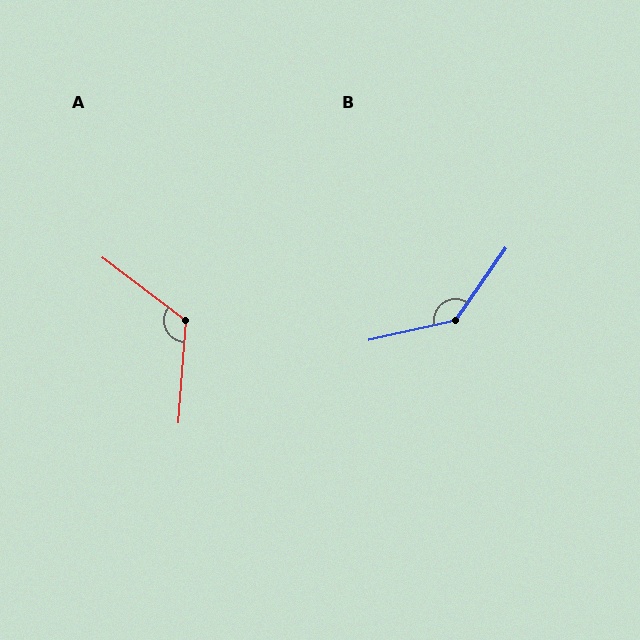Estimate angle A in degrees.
Approximately 123 degrees.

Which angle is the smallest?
A, at approximately 123 degrees.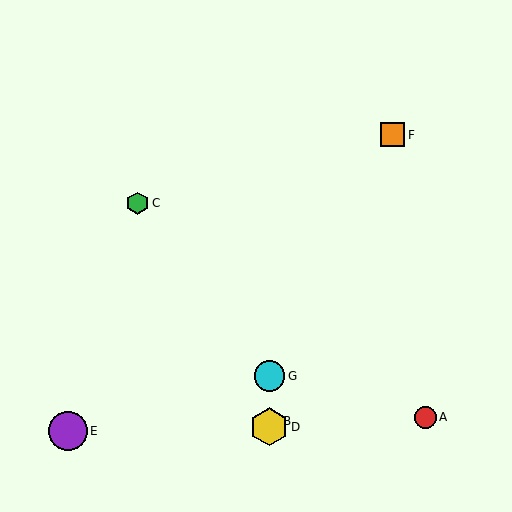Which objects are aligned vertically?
Objects B, D, G are aligned vertically.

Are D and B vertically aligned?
Yes, both are at x≈269.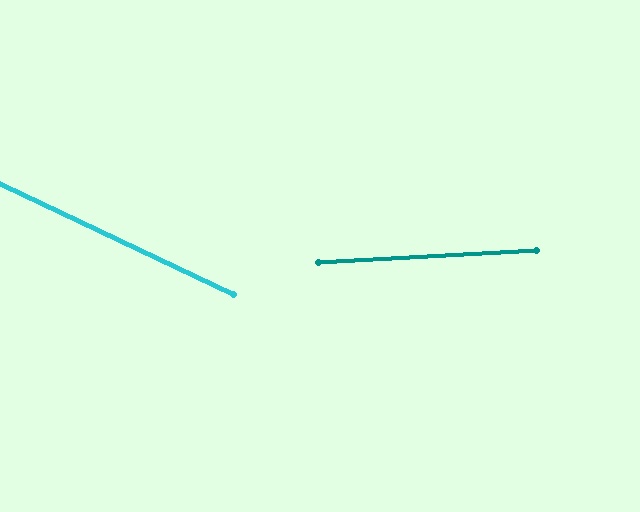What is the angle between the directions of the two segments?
Approximately 28 degrees.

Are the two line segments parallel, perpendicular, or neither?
Neither parallel nor perpendicular — they differ by about 28°.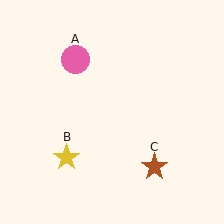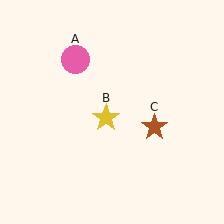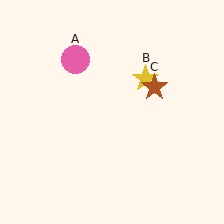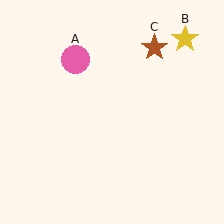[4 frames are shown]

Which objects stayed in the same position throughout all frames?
Pink circle (object A) remained stationary.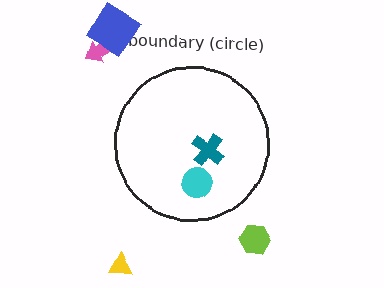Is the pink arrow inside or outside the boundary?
Outside.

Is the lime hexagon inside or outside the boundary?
Outside.